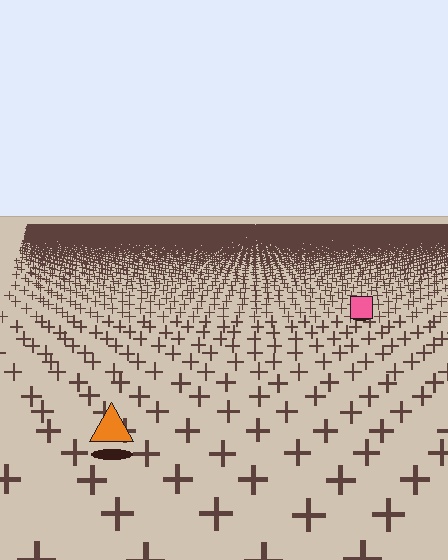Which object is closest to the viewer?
The orange triangle is closest. The texture marks near it are larger and more spread out.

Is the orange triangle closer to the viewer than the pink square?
Yes. The orange triangle is closer — you can tell from the texture gradient: the ground texture is coarser near it.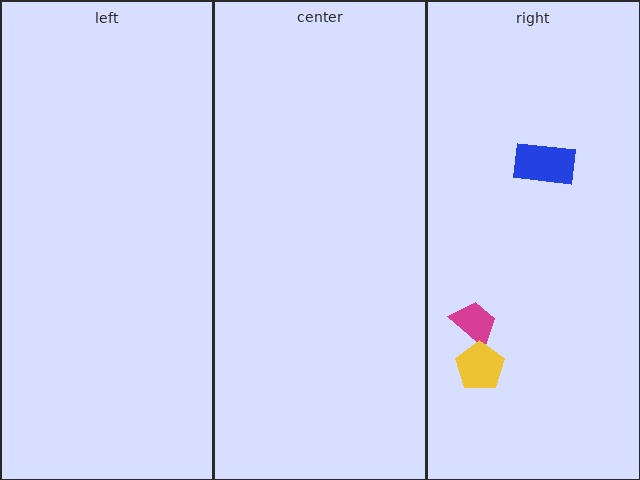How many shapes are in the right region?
3.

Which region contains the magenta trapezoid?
The right region.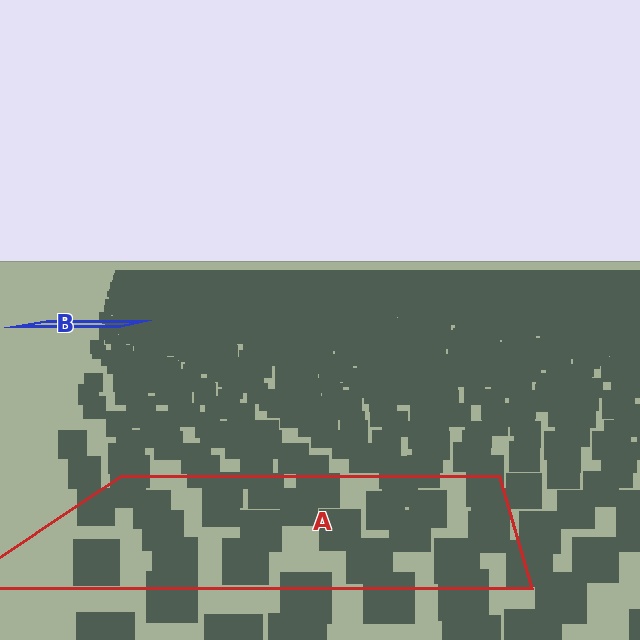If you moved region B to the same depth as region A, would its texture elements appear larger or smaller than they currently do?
They would appear larger. At a closer depth, the same texture elements are projected at a bigger on-screen size.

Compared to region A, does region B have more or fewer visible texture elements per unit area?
Region B has more texture elements per unit area — they are packed more densely because it is farther away.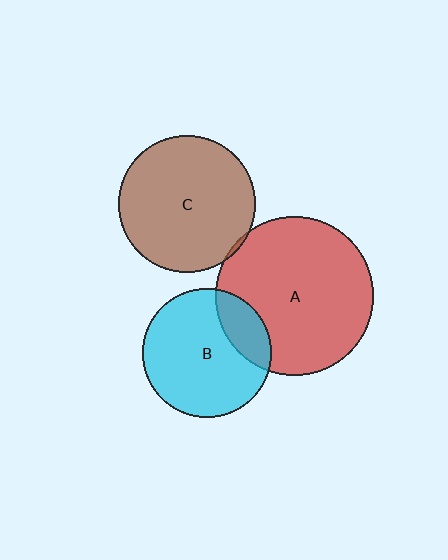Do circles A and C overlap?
Yes.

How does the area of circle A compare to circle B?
Approximately 1.5 times.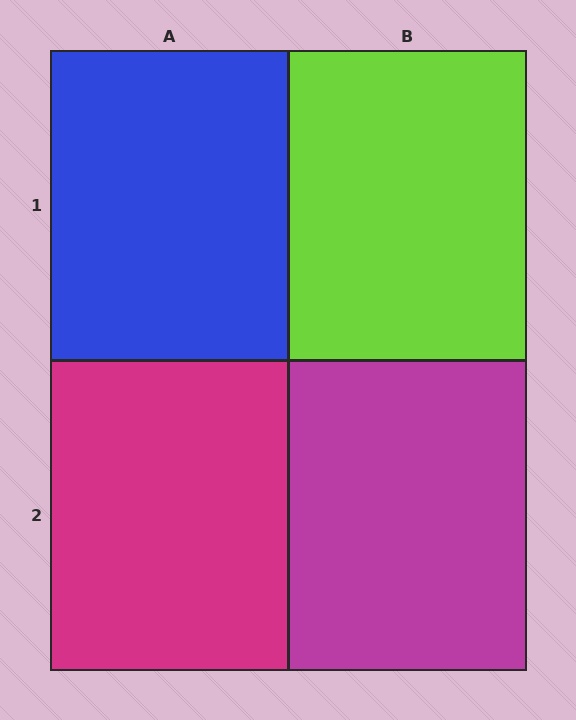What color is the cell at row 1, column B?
Lime.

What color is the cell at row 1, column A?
Blue.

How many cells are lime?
1 cell is lime.